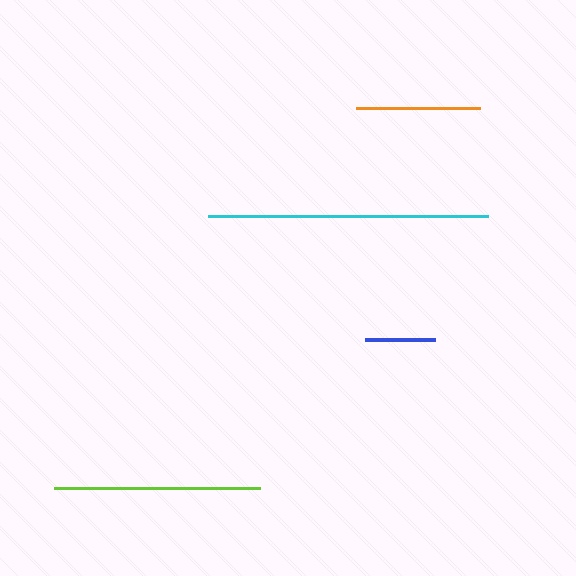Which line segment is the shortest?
The blue line is the shortest at approximately 69 pixels.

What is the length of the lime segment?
The lime segment is approximately 206 pixels long.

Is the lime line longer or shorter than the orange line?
The lime line is longer than the orange line.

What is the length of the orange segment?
The orange segment is approximately 125 pixels long.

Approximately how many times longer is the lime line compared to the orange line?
The lime line is approximately 1.6 times the length of the orange line.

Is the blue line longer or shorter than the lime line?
The lime line is longer than the blue line.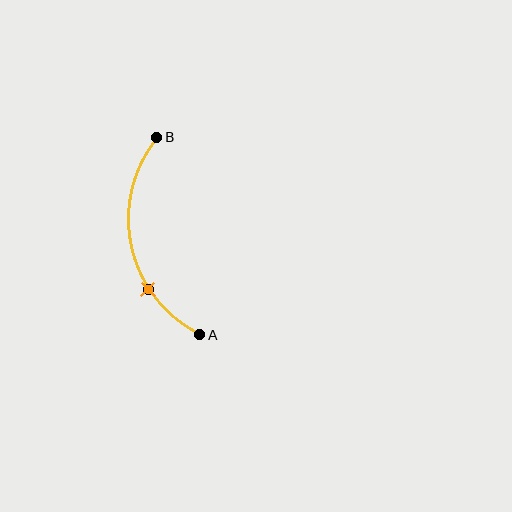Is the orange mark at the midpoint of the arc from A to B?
No. The orange mark lies on the arc but is closer to endpoint A. The arc midpoint would be at the point on the curve equidistant along the arc from both A and B.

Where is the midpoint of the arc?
The arc midpoint is the point on the curve farthest from the straight line joining A and B. It sits to the left of that line.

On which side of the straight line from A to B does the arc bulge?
The arc bulges to the left of the straight line connecting A and B.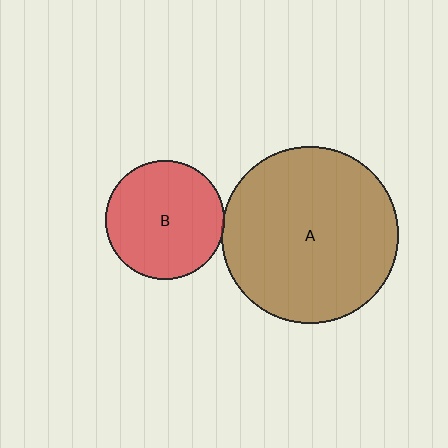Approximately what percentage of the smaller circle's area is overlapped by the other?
Approximately 5%.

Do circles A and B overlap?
Yes.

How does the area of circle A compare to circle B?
Approximately 2.2 times.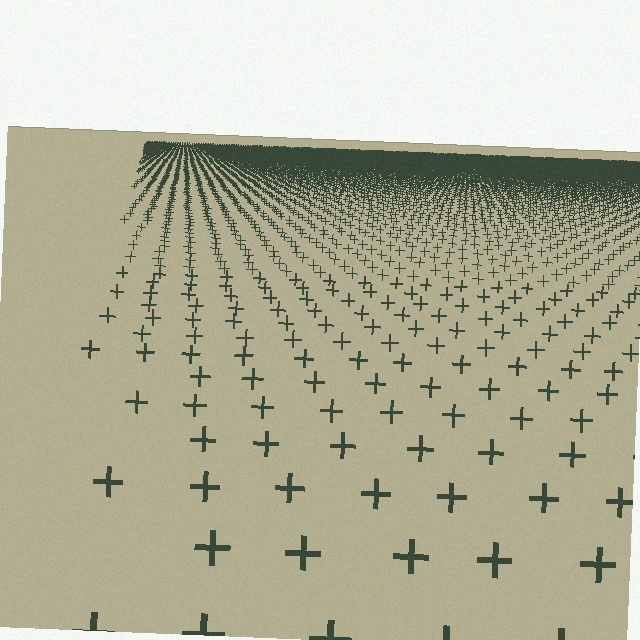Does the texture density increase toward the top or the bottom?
Density increases toward the top.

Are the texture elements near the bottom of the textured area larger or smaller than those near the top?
Larger. Near the bottom, elements are closer to the viewer and appear at a bigger on-screen size.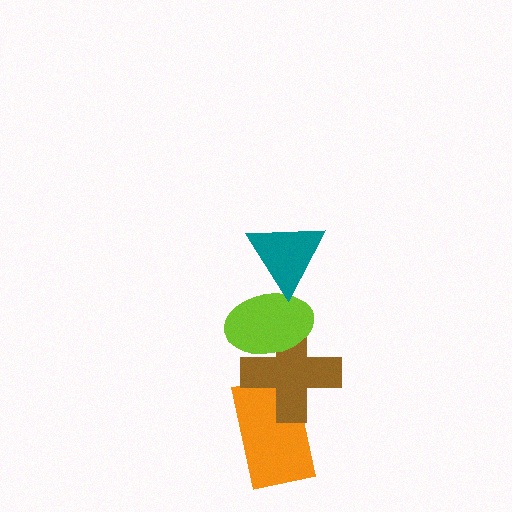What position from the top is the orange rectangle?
The orange rectangle is 4th from the top.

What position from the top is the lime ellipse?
The lime ellipse is 2nd from the top.